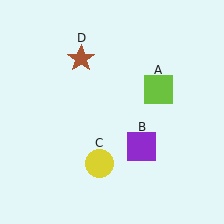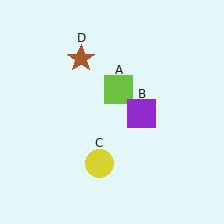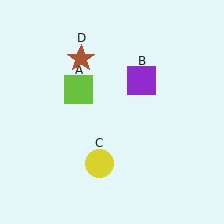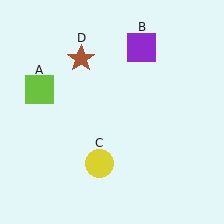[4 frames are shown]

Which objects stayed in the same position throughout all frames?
Yellow circle (object C) and brown star (object D) remained stationary.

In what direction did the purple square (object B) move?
The purple square (object B) moved up.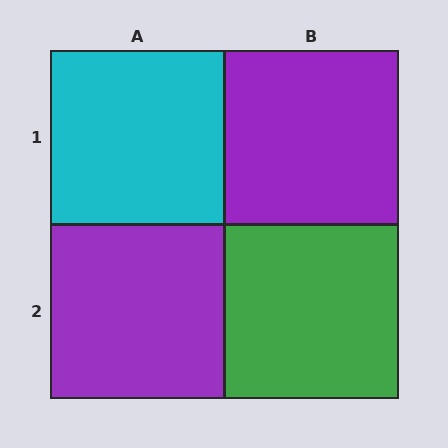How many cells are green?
1 cell is green.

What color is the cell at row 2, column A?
Purple.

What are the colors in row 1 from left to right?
Cyan, purple.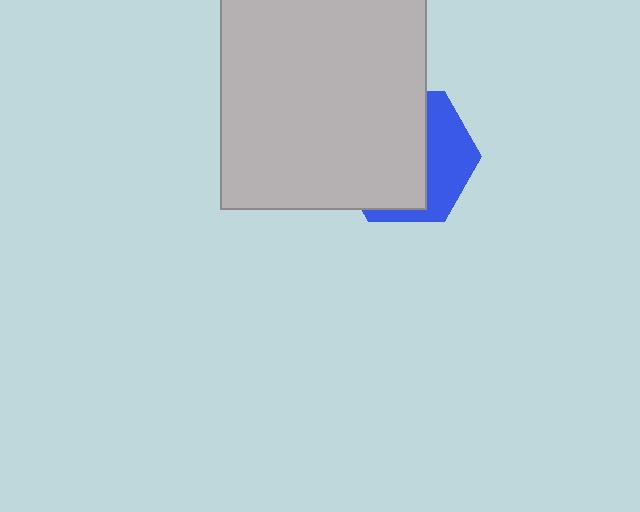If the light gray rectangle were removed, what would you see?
You would see the complete blue hexagon.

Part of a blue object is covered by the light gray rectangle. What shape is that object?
It is a hexagon.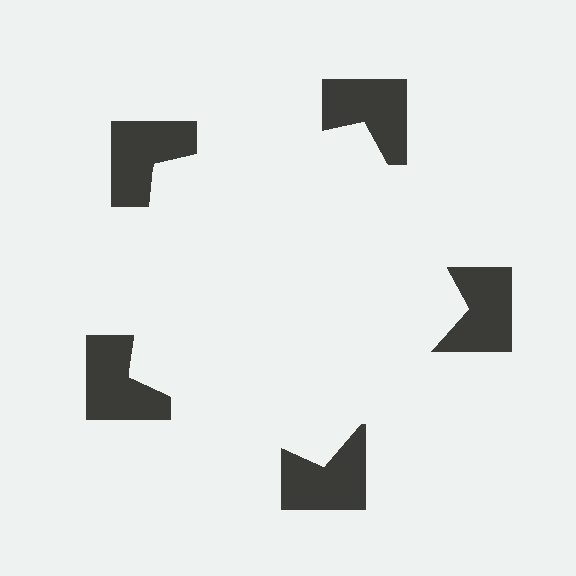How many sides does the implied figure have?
5 sides.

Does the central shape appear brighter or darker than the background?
It typically appears slightly brighter than the background, even though no actual brightness change is drawn.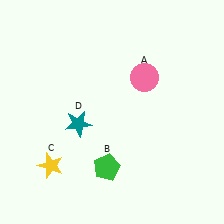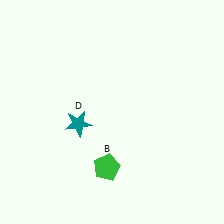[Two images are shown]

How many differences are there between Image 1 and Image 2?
There are 2 differences between the two images.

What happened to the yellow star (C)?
The yellow star (C) was removed in Image 2. It was in the bottom-left area of Image 1.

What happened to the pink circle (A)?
The pink circle (A) was removed in Image 2. It was in the top-right area of Image 1.